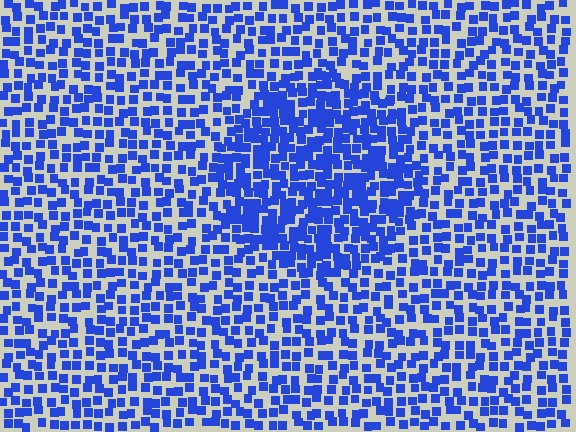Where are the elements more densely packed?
The elements are more densely packed inside the circle boundary.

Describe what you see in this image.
The image contains small blue elements arranged at two different densities. A circle-shaped region is visible where the elements are more densely packed than the surrounding area.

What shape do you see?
I see a circle.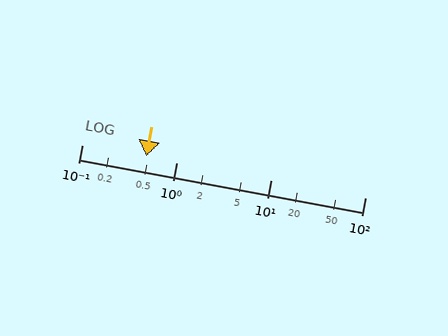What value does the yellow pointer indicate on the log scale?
The pointer indicates approximately 0.48.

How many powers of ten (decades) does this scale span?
The scale spans 3 decades, from 0.1 to 100.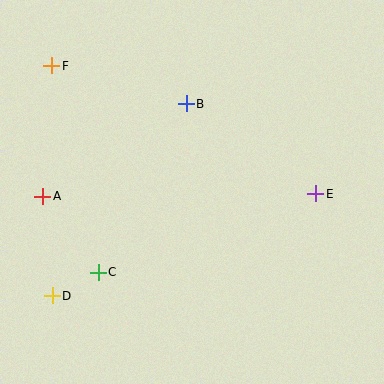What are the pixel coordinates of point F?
Point F is at (52, 66).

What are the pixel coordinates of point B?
Point B is at (186, 104).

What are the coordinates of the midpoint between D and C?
The midpoint between D and C is at (75, 284).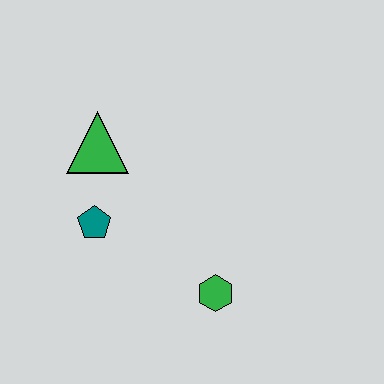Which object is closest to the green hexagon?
The teal pentagon is closest to the green hexagon.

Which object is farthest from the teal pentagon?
The green hexagon is farthest from the teal pentagon.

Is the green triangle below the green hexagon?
No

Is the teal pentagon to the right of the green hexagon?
No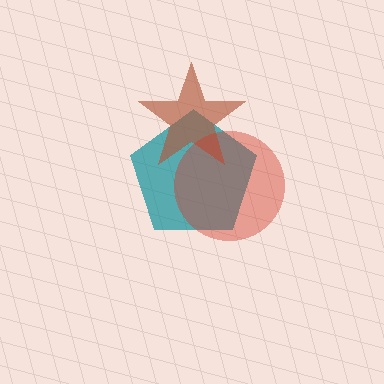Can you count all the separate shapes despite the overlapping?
Yes, there are 3 separate shapes.